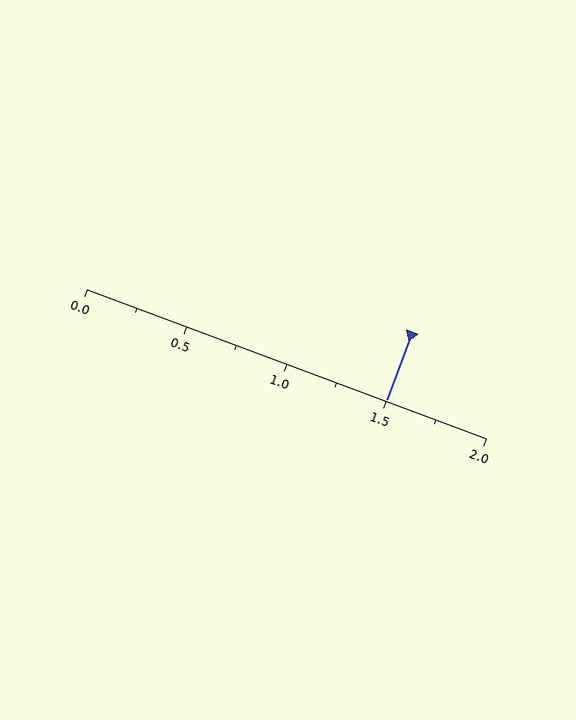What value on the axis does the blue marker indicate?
The marker indicates approximately 1.5.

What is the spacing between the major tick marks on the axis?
The major ticks are spaced 0.5 apart.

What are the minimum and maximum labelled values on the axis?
The axis runs from 0.0 to 2.0.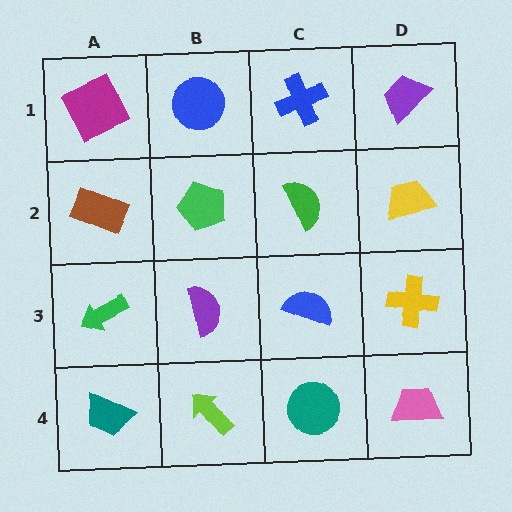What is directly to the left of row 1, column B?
A magenta square.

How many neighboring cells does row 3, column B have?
4.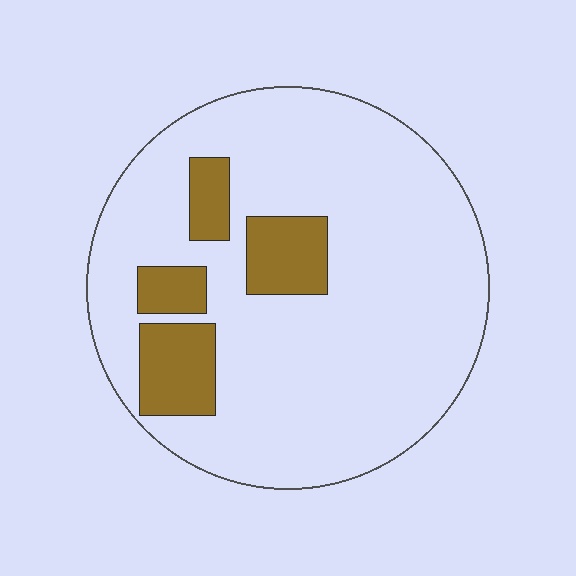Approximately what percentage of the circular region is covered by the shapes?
Approximately 15%.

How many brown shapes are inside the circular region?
4.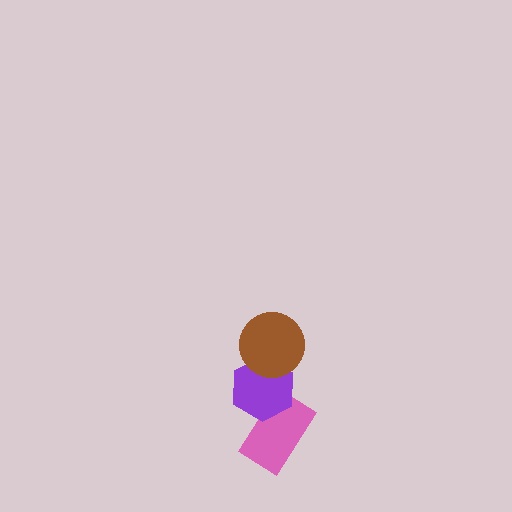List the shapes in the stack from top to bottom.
From top to bottom: the brown circle, the purple hexagon, the pink rectangle.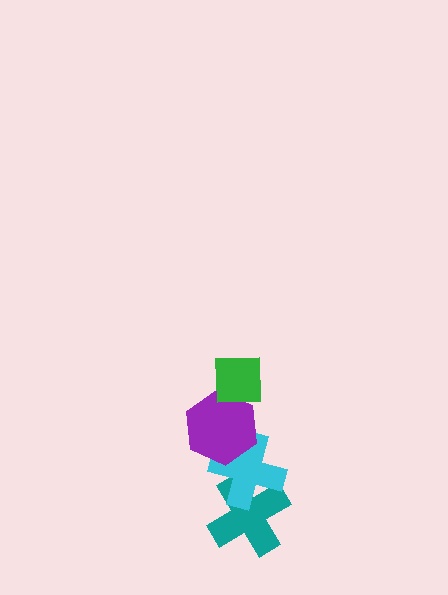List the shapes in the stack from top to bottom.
From top to bottom: the green square, the purple hexagon, the cyan cross, the teal cross.